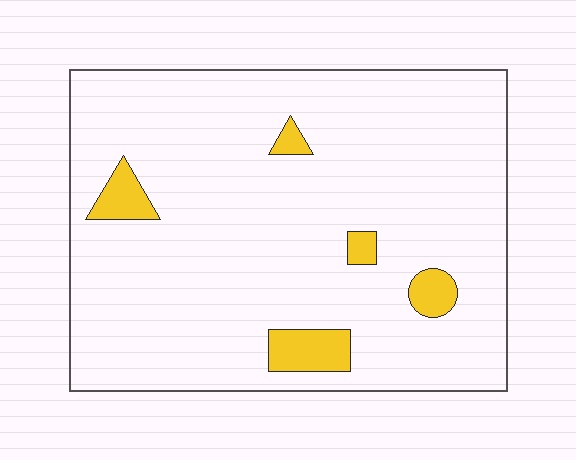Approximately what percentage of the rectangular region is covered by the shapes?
Approximately 5%.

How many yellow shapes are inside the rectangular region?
5.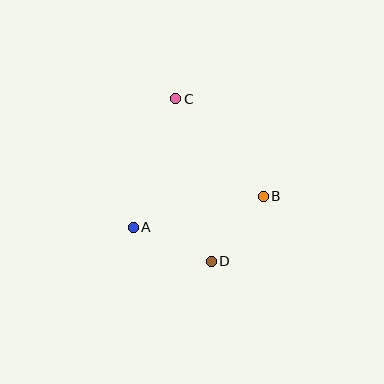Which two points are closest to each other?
Points B and D are closest to each other.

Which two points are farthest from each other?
Points C and D are farthest from each other.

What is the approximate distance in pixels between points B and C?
The distance between B and C is approximately 131 pixels.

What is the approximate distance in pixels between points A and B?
The distance between A and B is approximately 133 pixels.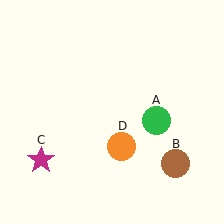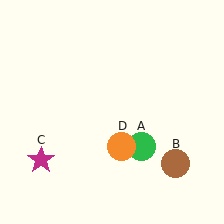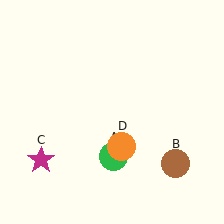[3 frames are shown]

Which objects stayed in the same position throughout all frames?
Brown circle (object B) and magenta star (object C) and orange circle (object D) remained stationary.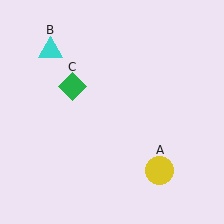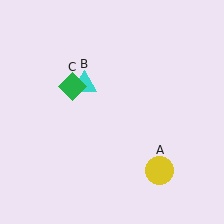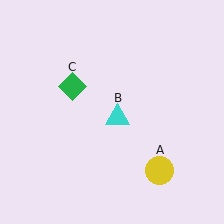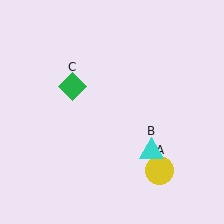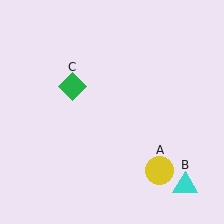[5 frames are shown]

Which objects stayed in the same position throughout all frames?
Yellow circle (object A) and green diamond (object C) remained stationary.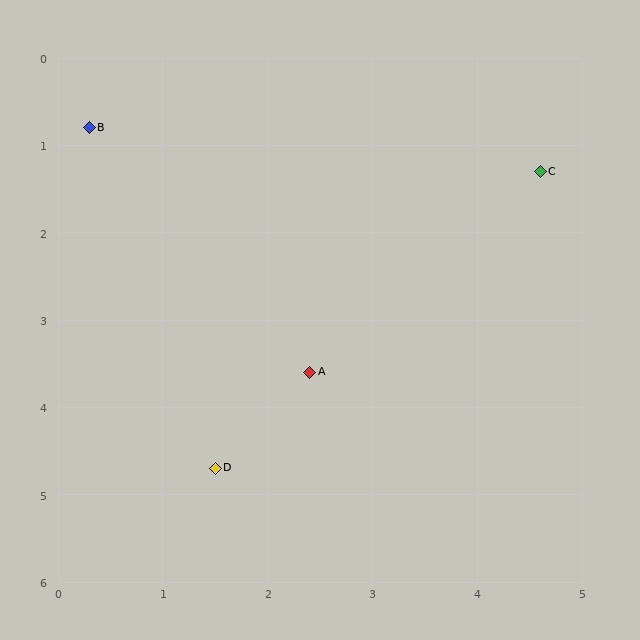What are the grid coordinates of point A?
Point A is at approximately (2.4, 3.6).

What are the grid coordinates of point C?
Point C is at approximately (4.6, 1.3).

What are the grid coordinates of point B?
Point B is at approximately (0.3, 0.8).